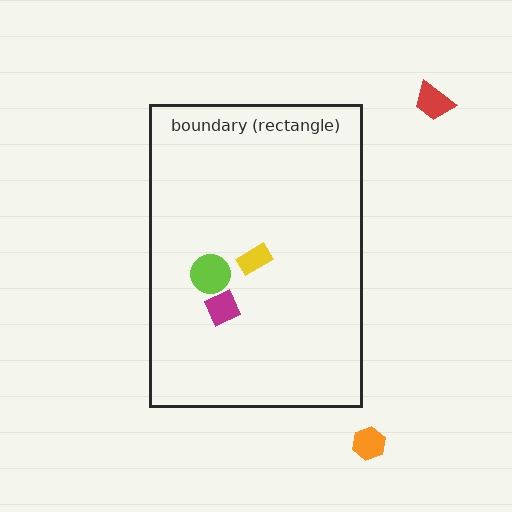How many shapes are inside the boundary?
3 inside, 2 outside.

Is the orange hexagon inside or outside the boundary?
Outside.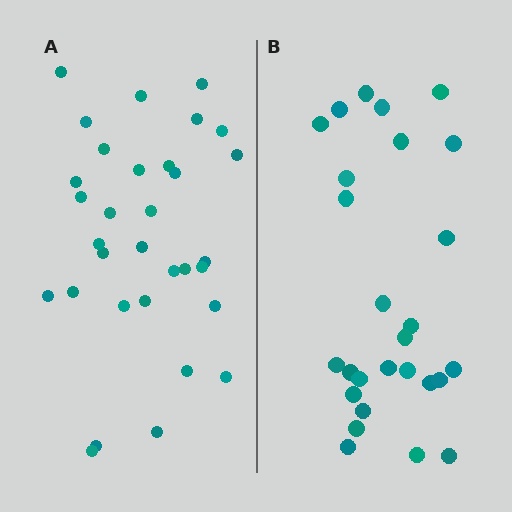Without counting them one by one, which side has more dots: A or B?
Region A (the left region) has more dots.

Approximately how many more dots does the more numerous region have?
Region A has about 5 more dots than region B.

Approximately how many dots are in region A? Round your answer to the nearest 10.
About 30 dots. (The exact count is 32, which rounds to 30.)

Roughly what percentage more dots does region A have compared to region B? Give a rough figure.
About 20% more.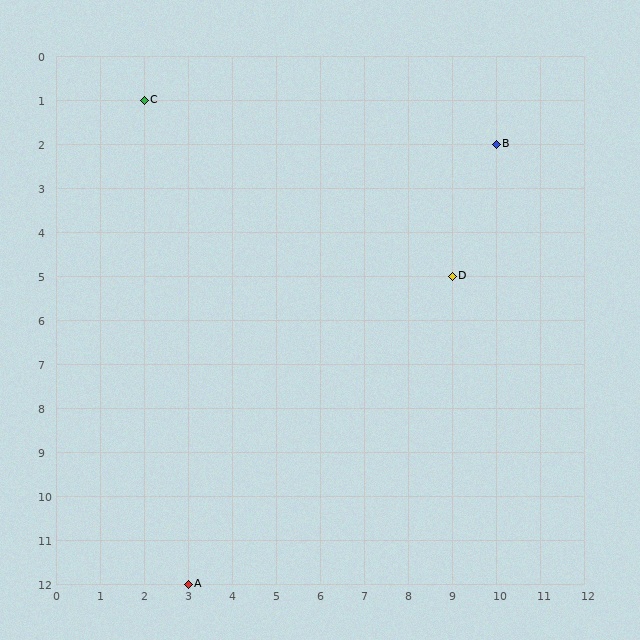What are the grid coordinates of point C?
Point C is at grid coordinates (2, 1).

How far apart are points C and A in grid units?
Points C and A are 1 column and 11 rows apart (about 11.0 grid units diagonally).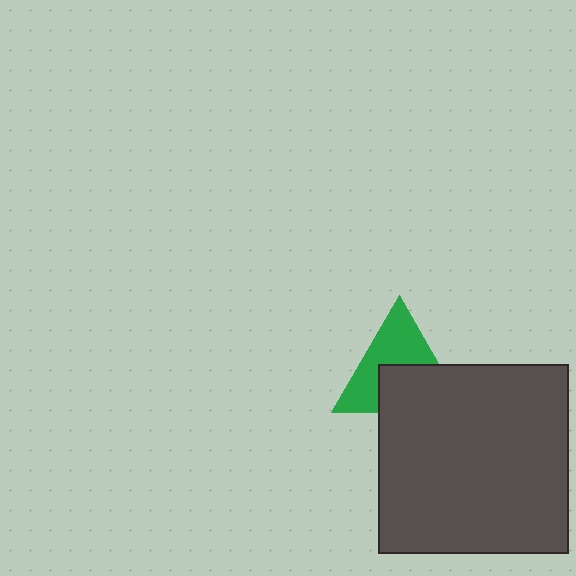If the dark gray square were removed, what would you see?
You would see the complete green triangle.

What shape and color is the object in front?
The object in front is a dark gray square.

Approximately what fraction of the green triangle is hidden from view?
Roughly 46% of the green triangle is hidden behind the dark gray square.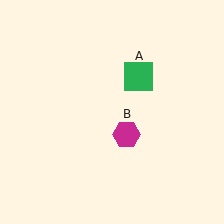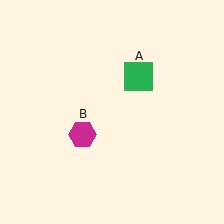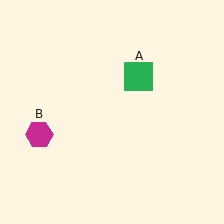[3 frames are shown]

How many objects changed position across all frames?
1 object changed position: magenta hexagon (object B).